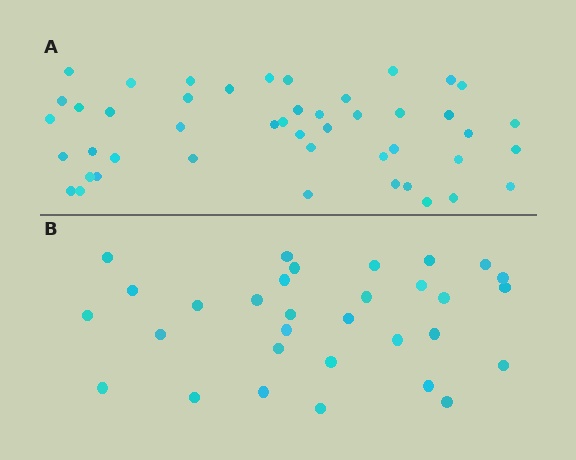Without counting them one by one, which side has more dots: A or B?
Region A (the top region) has more dots.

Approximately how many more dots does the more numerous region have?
Region A has approximately 15 more dots than region B.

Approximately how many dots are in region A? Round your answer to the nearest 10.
About 50 dots. (The exact count is 46, which rounds to 50.)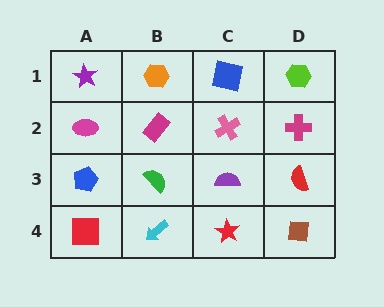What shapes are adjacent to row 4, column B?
A green semicircle (row 3, column B), a red square (row 4, column A), a red star (row 4, column C).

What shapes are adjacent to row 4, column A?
A blue pentagon (row 3, column A), a cyan arrow (row 4, column B).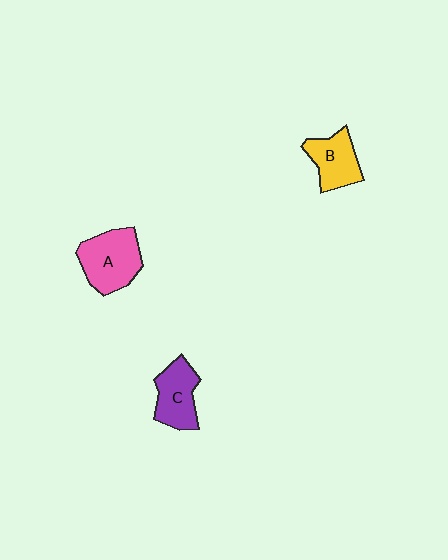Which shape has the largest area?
Shape A (pink).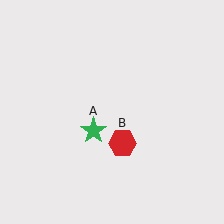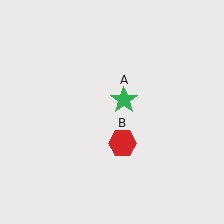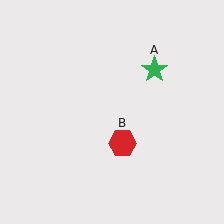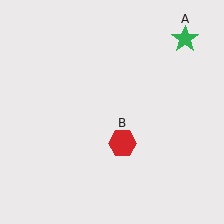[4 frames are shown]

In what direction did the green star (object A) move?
The green star (object A) moved up and to the right.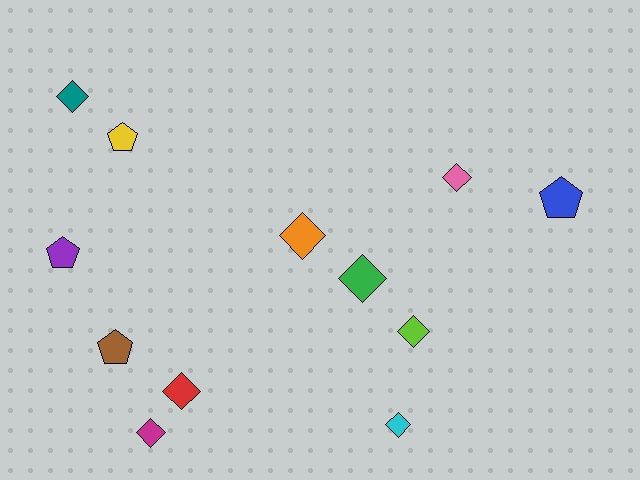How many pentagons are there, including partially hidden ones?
There are 4 pentagons.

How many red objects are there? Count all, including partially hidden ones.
There is 1 red object.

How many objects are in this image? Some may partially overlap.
There are 12 objects.